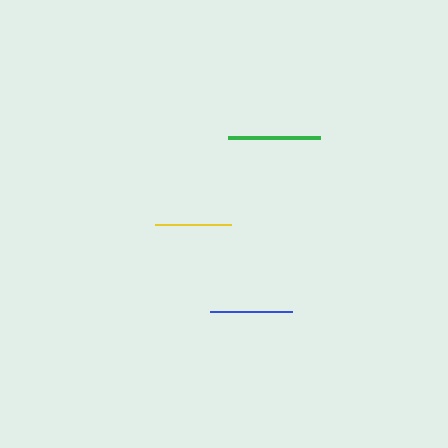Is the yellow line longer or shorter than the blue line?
The blue line is longer than the yellow line.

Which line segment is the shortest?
The yellow line is the shortest at approximately 76 pixels.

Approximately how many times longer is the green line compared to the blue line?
The green line is approximately 1.1 times the length of the blue line.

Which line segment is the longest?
The green line is the longest at approximately 93 pixels.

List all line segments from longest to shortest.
From longest to shortest: green, blue, yellow.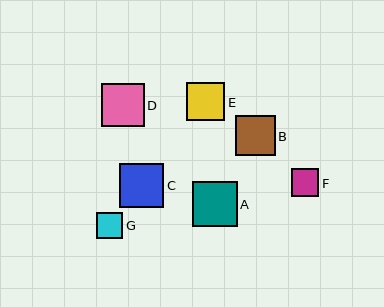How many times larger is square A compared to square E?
Square A is approximately 1.2 times the size of square E.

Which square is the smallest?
Square G is the smallest with a size of approximately 26 pixels.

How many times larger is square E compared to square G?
Square E is approximately 1.5 times the size of square G.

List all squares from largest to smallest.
From largest to smallest: A, C, D, B, E, F, G.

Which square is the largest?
Square A is the largest with a size of approximately 45 pixels.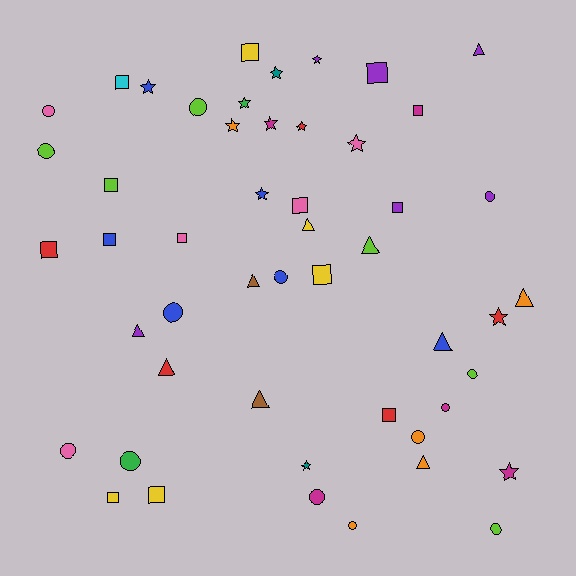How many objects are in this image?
There are 50 objects.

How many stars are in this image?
There are 12 stars.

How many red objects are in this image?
There are 5 red objects.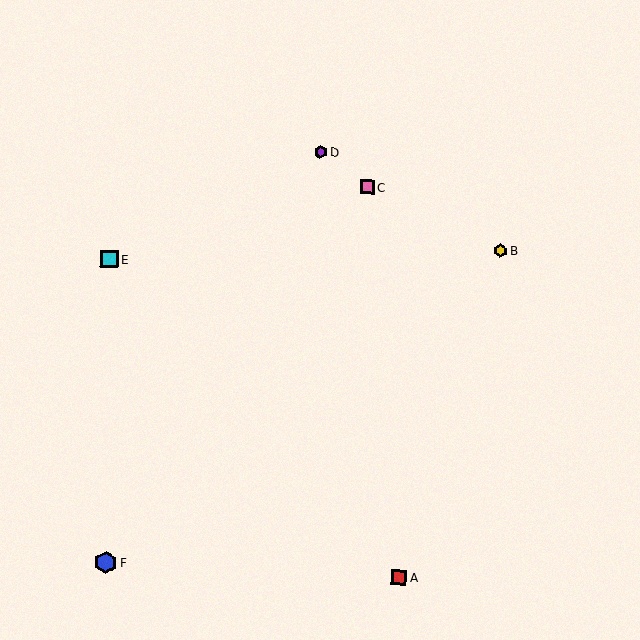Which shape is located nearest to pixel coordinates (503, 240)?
The yellow hexagon (labeled B) at (500, 251) is nearest to that location.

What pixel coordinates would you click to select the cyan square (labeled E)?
Click at (109, 259) to select the cyan square E.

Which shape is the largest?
The blue hexagon (labeled F) is the largest.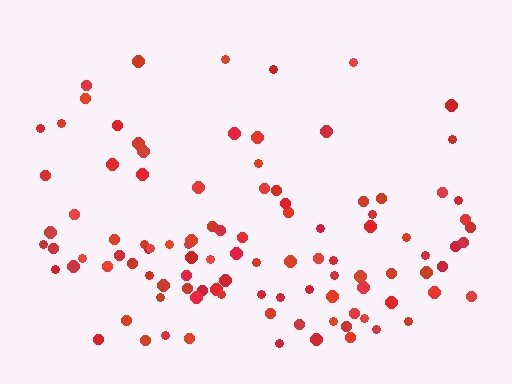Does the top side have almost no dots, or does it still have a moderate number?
Still a moderate number, just noticeably fewer than the bottom.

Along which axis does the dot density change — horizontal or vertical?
Vertical.